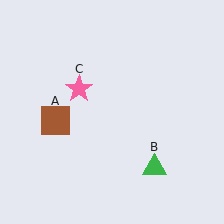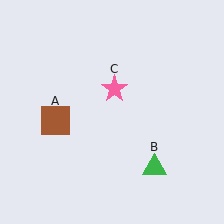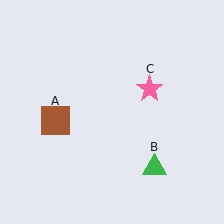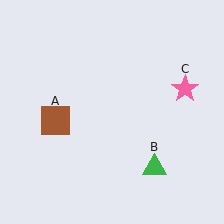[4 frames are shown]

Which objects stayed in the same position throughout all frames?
Brown square (object A) and green triangle (object B) remained stationary.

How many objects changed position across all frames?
1 object changed position: pink star (object C).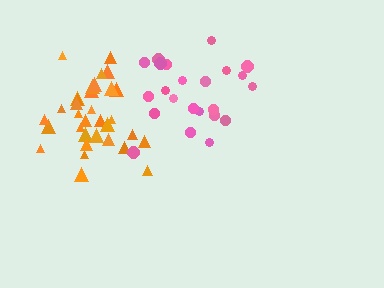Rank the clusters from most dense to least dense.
orange, pink.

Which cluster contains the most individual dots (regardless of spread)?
Orange (34).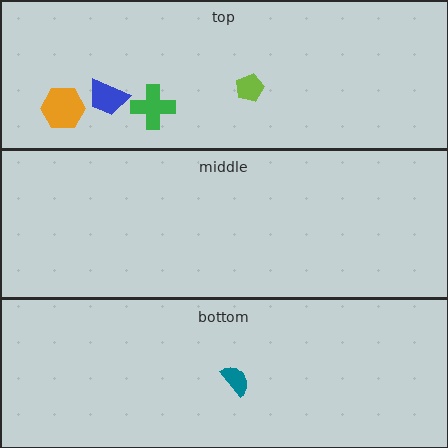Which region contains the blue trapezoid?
The top region.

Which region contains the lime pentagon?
The top region.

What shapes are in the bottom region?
The teal semicircle.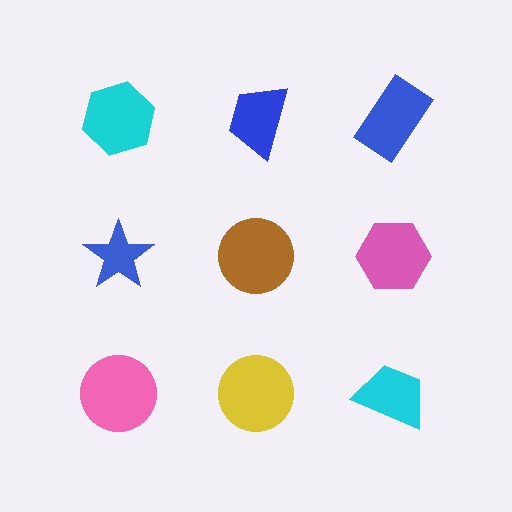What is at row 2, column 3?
A pink hexagon.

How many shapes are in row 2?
3 shapes.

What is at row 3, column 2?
A yellow circle.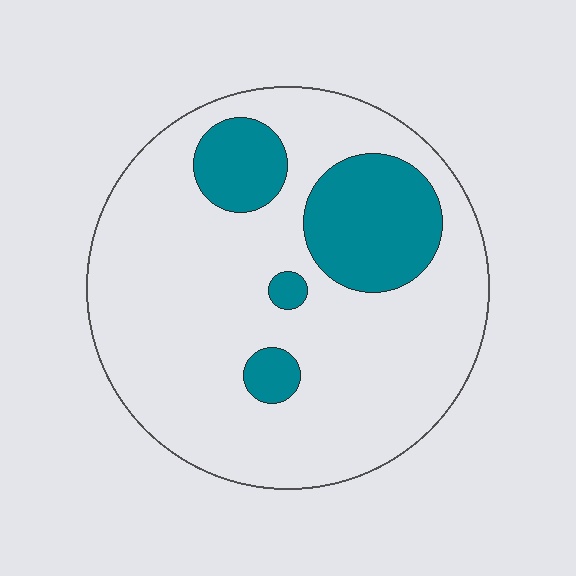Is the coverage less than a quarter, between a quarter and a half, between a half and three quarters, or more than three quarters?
Less than a quarter.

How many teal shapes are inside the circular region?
4.